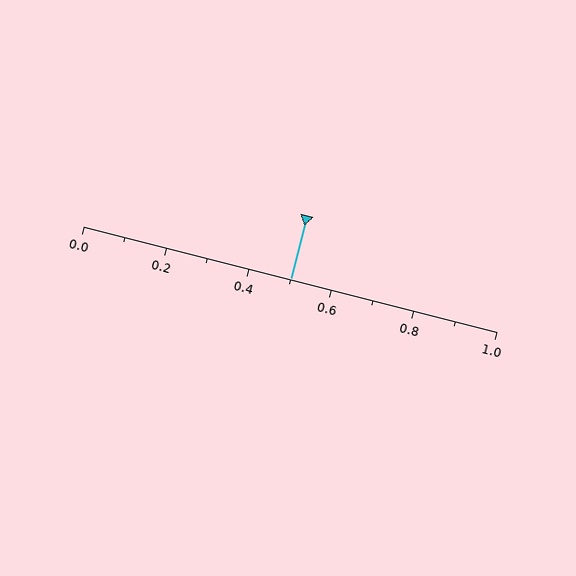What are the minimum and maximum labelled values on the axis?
The axis runs from 0.0 to 1.0.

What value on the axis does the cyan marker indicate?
The marker indicates approximately 0.5.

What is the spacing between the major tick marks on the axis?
The major ticks are spaced 0.2 apart.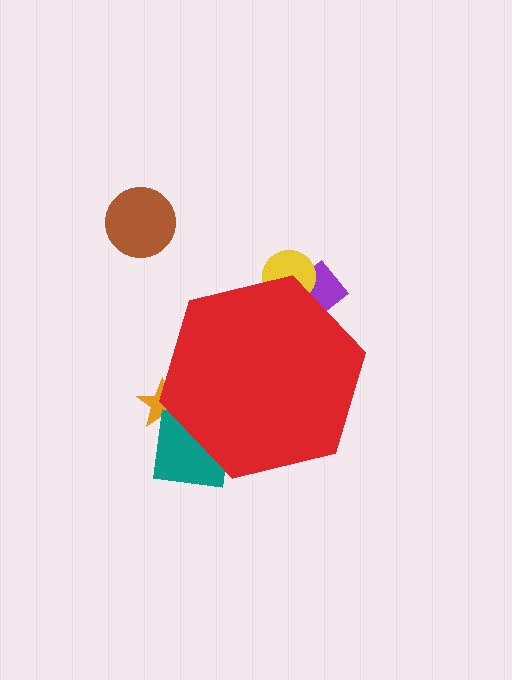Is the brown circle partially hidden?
No, the brown circle is fully visible.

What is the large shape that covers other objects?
A red hexagon.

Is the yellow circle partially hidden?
Yes, the yellow circle is partially hidden behind the red hexagon.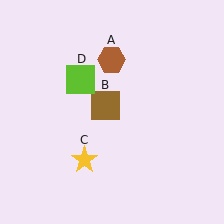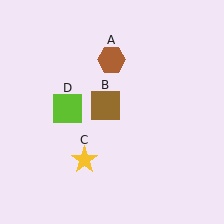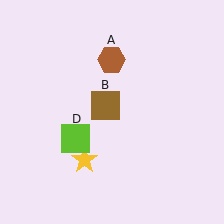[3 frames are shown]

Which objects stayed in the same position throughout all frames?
Brown hexagon (object A) and brown square (object B) and yellow star (object C) remained stationary.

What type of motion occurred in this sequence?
The lime square (object D) rotated counterclockwise around the center of the scene.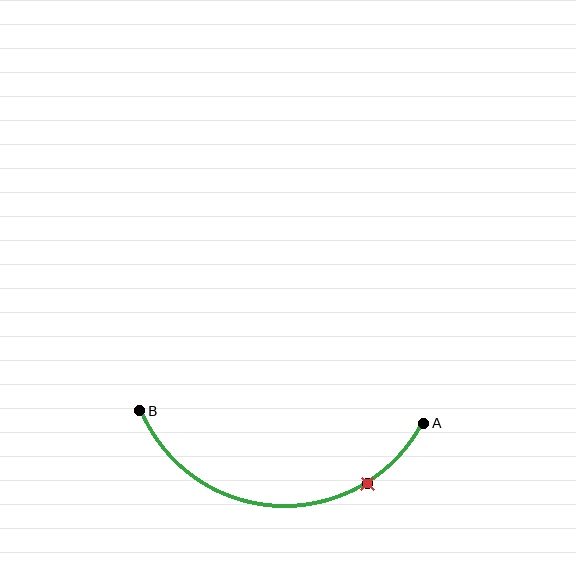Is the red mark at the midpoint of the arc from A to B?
No. The red mark lies on the arc but is closer to endpoint A. The arc midpoint would be at the point on the curve equidistant along the arc from both A and B.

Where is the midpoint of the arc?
The arc midpoint is the point on the curve farthest from the straight line joining A and B. It sits below that line.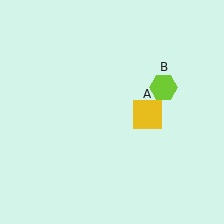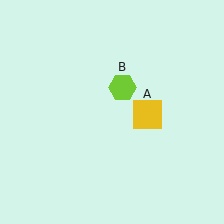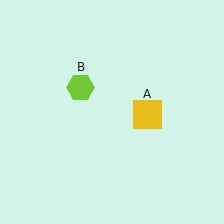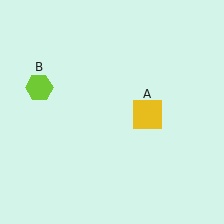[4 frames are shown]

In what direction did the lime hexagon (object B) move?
The lime hexagon (object B) moved left.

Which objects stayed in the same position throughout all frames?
Yellow square (object A) remained stationary.